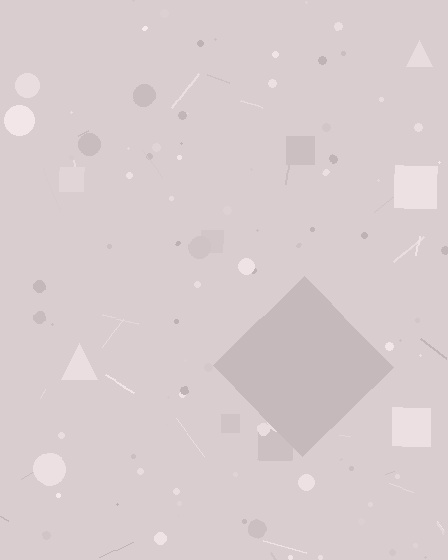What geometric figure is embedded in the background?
A diamond is embedded in the background.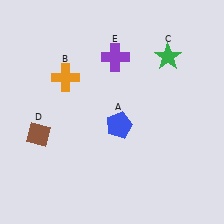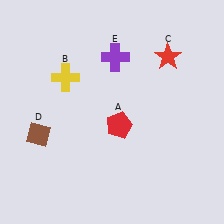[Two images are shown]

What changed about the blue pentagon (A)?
In Image 1, A is blue. In Image 2, it changed to red.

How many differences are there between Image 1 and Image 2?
There are 3 differences between the two images.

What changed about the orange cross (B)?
In Image 1, B is orange. In Image 2, it changed to yellow.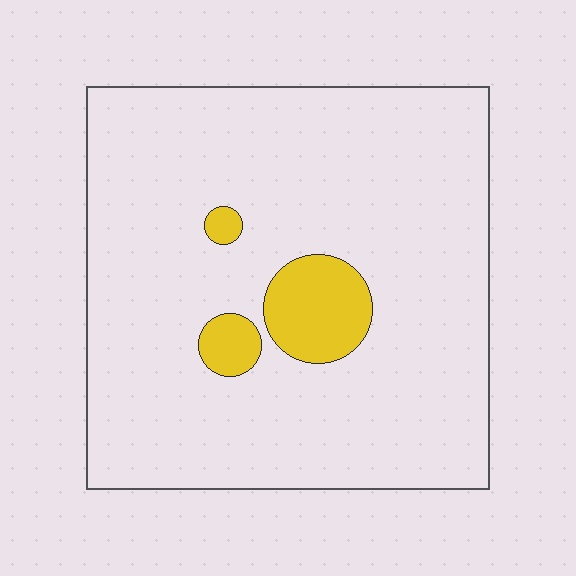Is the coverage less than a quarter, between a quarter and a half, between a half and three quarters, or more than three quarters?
Less than a quarter.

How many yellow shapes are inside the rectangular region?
3.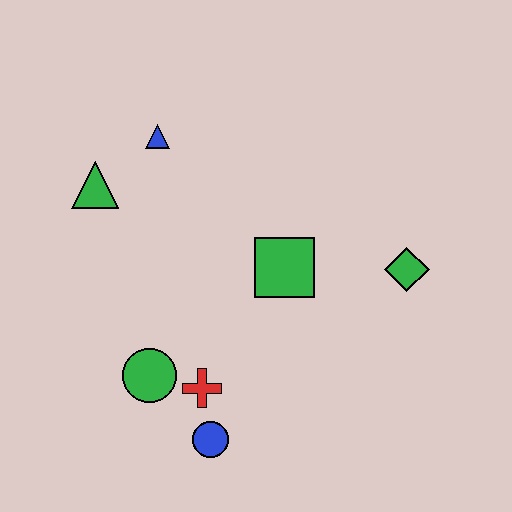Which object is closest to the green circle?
The red cross is closest to the green circle.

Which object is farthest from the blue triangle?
The blue circle is farthest from the blue triangle.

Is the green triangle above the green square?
Yes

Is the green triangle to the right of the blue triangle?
No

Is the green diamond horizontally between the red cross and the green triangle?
No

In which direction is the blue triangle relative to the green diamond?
The blue triangle is to the left of the green diamond.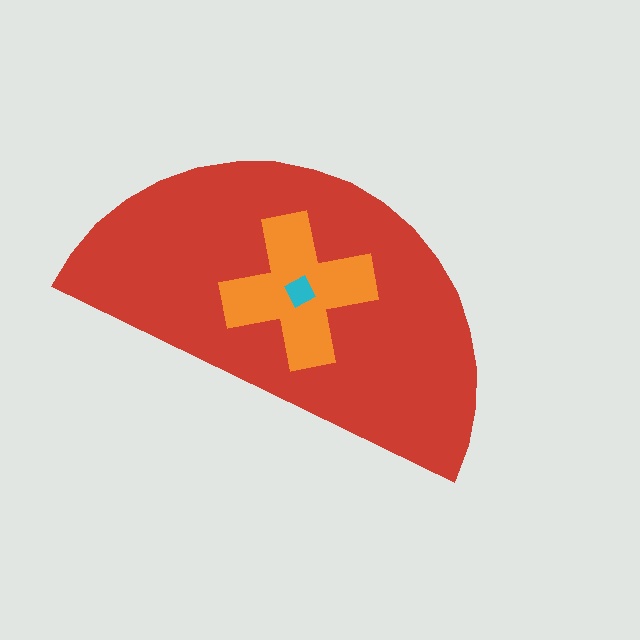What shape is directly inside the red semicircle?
The orange cross.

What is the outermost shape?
The red semicircle.